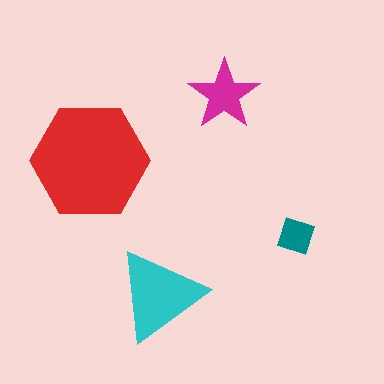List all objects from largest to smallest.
The red hexagon, the cyan triangle, the magenta star, the teal diamond.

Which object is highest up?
The magenta star is topmost.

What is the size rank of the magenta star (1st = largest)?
3rd.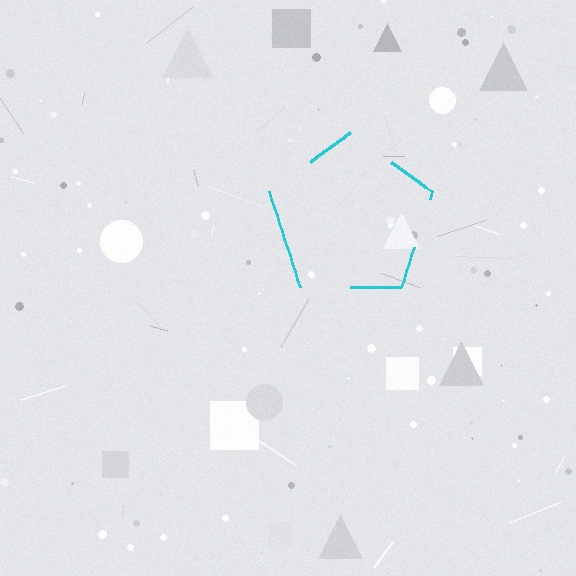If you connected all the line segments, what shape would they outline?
They would outline a pentagon.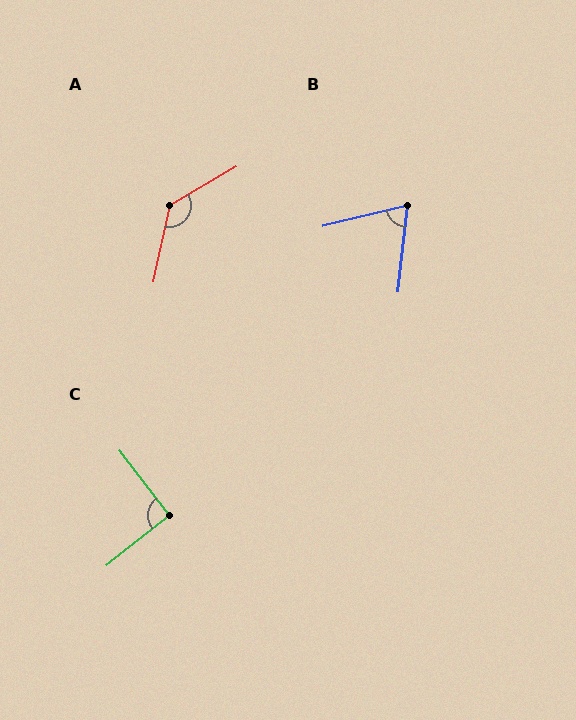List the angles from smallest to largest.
B (71°), C (91°), A (132°).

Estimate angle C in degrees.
Approximately 91 degrees.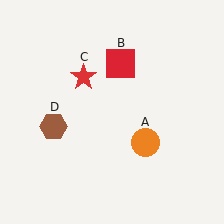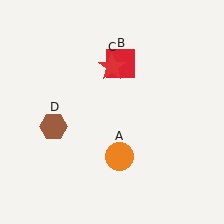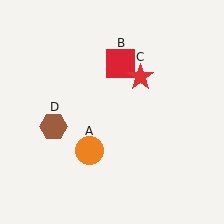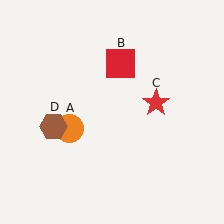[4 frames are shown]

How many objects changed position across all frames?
2 objects changed position: orange circle (object A), red star (object C).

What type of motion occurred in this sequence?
The orange circle (object A), red star (object C) rotated clockwise around the center of the scene.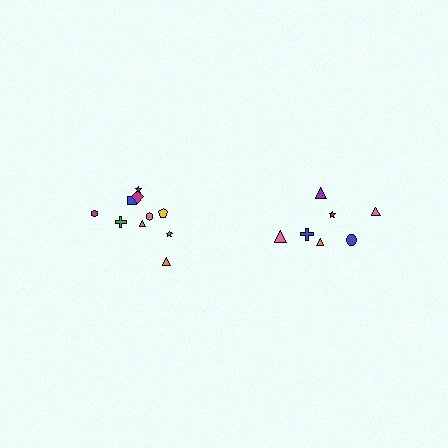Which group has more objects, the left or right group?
The left group.